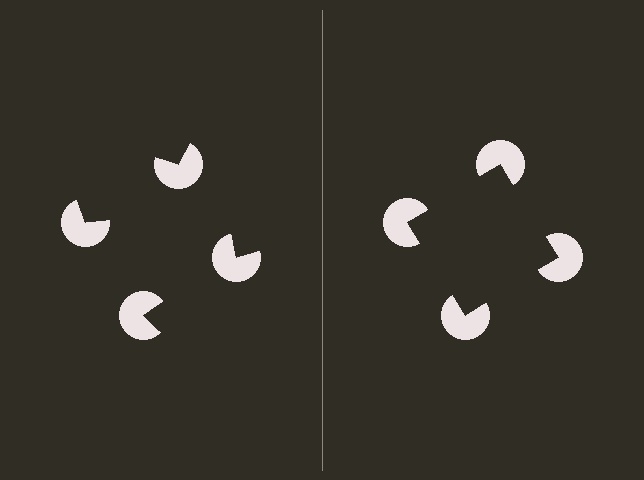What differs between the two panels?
The pac-man discs are positioned identically on both sides; only the wedge orientations differ. On the right they align to a square; on the left they are misaligned.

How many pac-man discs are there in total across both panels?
8 — 4 on each side.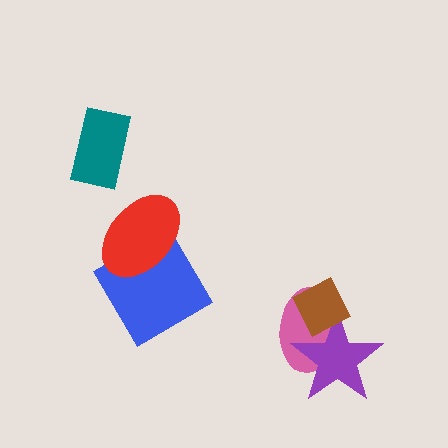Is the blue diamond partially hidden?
Yes, it is partially covered by another shape.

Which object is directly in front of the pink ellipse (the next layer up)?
The purple star is directly in front of the pink ellipse.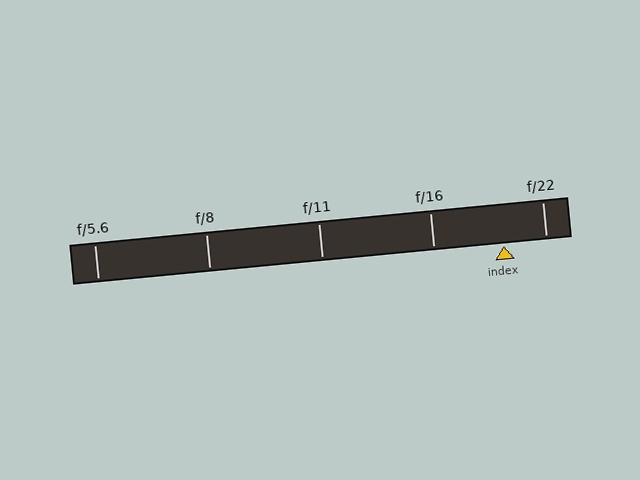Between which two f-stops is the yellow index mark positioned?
The index mark is between f/16 and f/22.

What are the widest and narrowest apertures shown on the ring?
The widest aperture shown is f/5.6 and the narrowest is f/22.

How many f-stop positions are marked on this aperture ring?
There are 5 f-stop positions marked.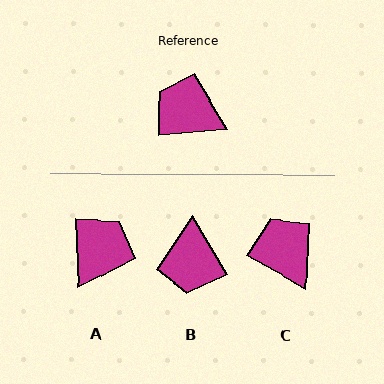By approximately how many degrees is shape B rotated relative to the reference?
Approximately 115 degrees counter-clockwise.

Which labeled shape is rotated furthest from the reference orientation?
B, about 115 degrees away.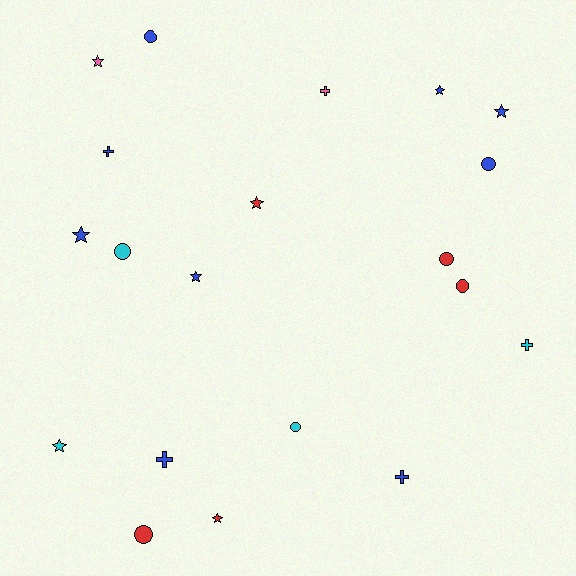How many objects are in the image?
There are 20 objects.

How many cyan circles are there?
There are 2 cyan circles.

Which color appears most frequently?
Blue, with 9 objects.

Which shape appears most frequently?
Star, with 8 objects.